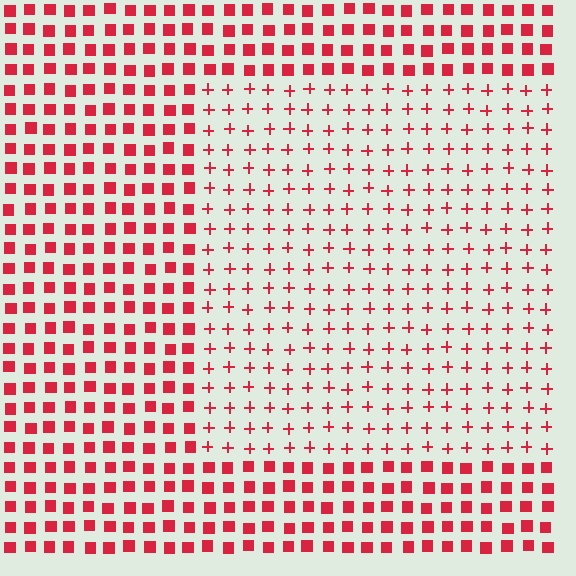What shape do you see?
I see a rectangle.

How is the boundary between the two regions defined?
The boundary is defined by a change in element shape: plus signs inside vs. squares outside. All elements share the same color and spacing.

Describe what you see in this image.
The image is filled with small red elements arranged in a uniform grid. A rectangle-shaped region contains plus signs, while the surrounding area contains squares. The boundary is defined purely by the change in element shape.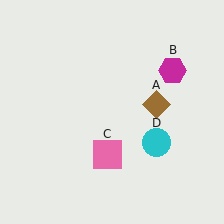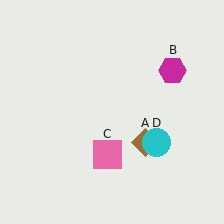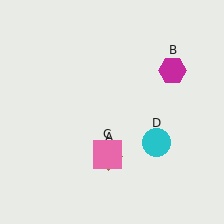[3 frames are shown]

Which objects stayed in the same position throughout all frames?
Magenta hexagon (object B) and pink square (object C) and cyan circle (object D) remained stationary.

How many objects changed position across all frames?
1 object changed position: brown diamond (object A).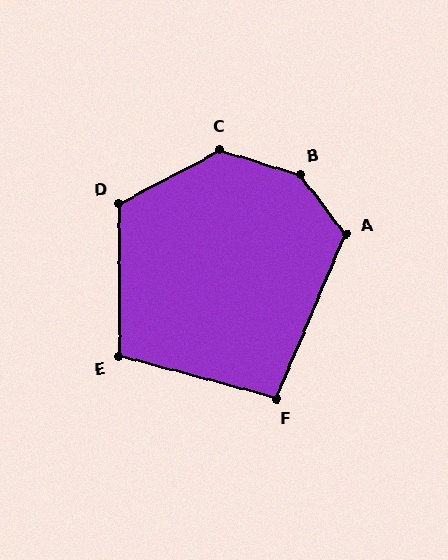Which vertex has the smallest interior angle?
F, at approximately 98 degrees.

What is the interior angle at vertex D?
Approximately 118 degrees (obtuse).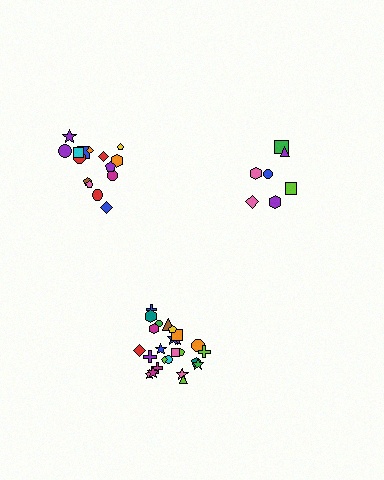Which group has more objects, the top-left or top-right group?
The top-left group.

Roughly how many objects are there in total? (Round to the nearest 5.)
Roughly 45 objects in total.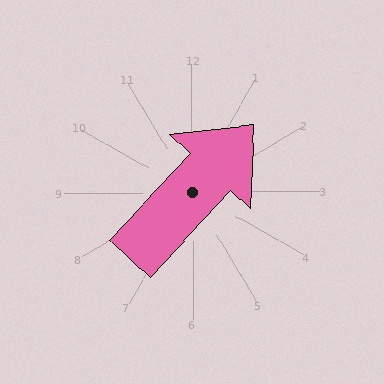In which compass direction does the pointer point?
Northeast.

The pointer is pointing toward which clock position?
Roughly 1 o'clock.